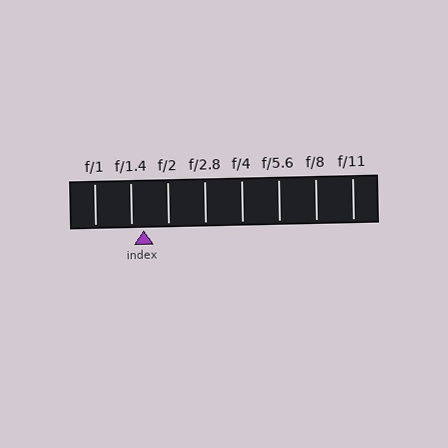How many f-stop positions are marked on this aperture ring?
There are 8 f-stop positions marked.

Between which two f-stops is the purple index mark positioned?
The index mark is between f/1.4 and f/2.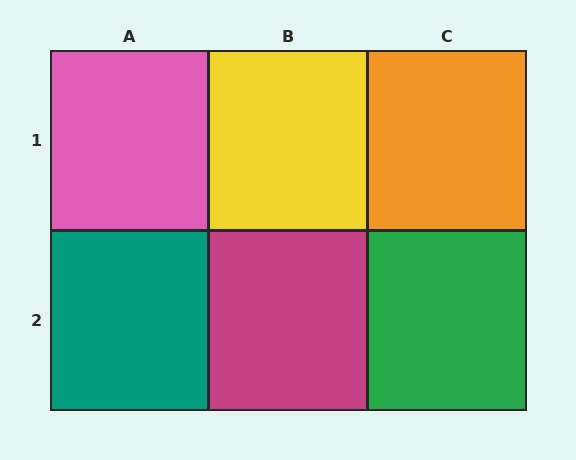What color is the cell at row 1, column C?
Orange.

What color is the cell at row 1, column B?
Yellow.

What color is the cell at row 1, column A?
Pink.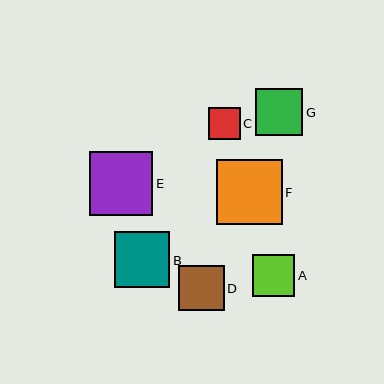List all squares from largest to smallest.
From largest to smallest: F, E, B, G, D, A, C.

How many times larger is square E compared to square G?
Square E is approximately 1.4 times the size of square G.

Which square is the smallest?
Square C is the smallest with a size of approximately 31 pixels.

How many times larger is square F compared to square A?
Square F is approximately 1.6 times the size of square A.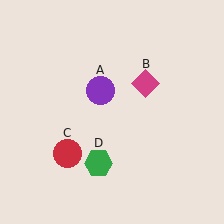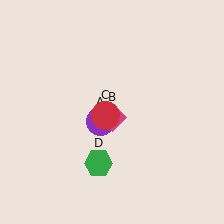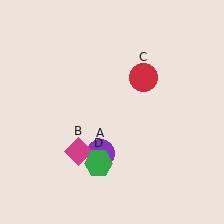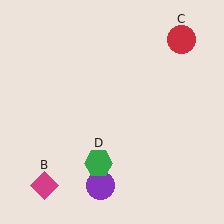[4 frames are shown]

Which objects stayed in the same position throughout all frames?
Green hexagon (object D) remained stationary.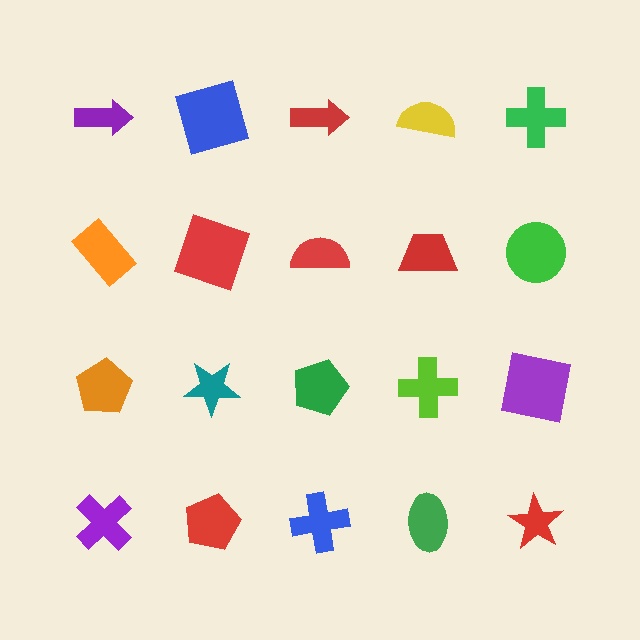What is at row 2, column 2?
A red square.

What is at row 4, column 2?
A red pentagon.